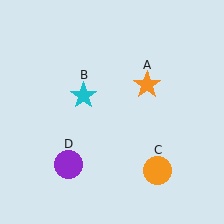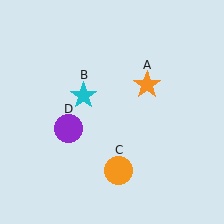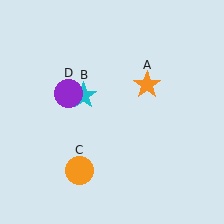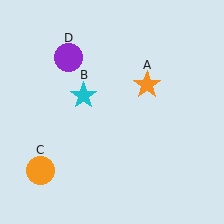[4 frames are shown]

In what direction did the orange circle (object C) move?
The orange circle (object C) moved left.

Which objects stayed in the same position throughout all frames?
Orange star (object A) and cyan star (object B) remained stationary.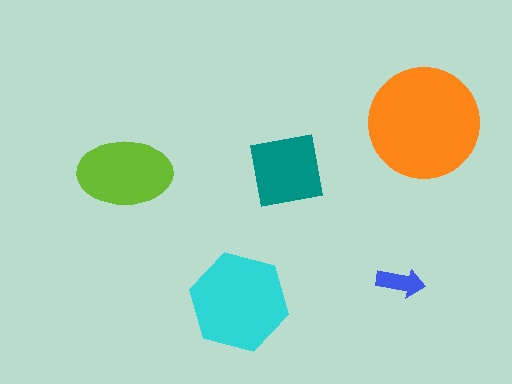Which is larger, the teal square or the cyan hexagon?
The cyan hexagon.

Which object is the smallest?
The blue arrow.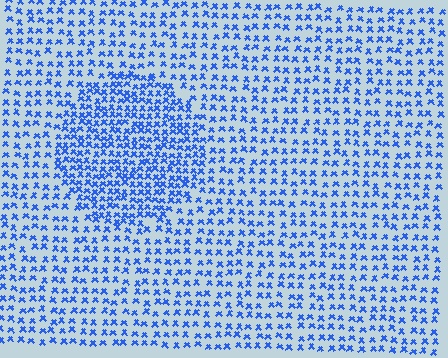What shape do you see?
I see a circle.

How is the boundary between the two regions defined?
The boundary is defined by a change in element density (approximately 1.8x ratio). All elements are the same color, size, and shape.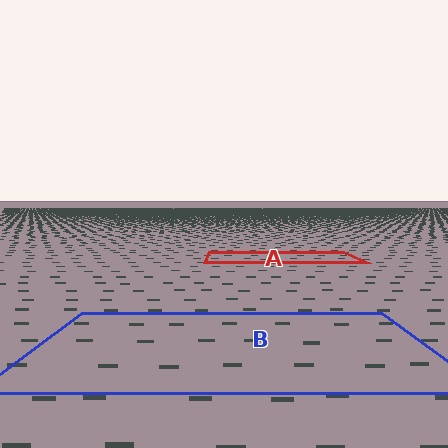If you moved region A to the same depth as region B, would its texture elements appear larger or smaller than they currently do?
They would appear larger. At a closer depth, the same texture elements are projected at a bigger on-screen size.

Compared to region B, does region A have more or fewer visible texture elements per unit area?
Region A has more texture elements per unit area — they are packed more densely because it is farther away.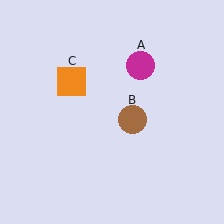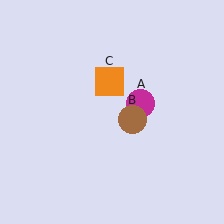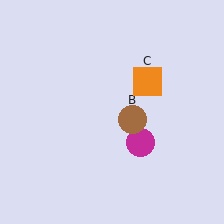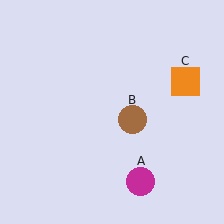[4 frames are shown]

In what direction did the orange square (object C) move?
The orange square (object C) moved right.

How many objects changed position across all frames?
2 objects changed position: magenta circle (object A), orange square (object C).